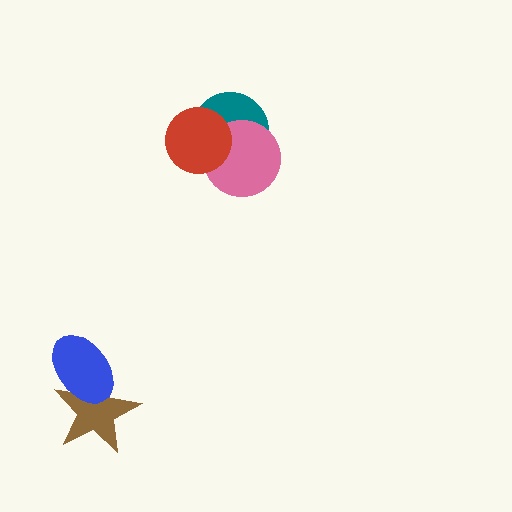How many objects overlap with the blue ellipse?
1 object overlaps with the blue ellipse.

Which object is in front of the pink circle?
The red circle is in front of the pink circle.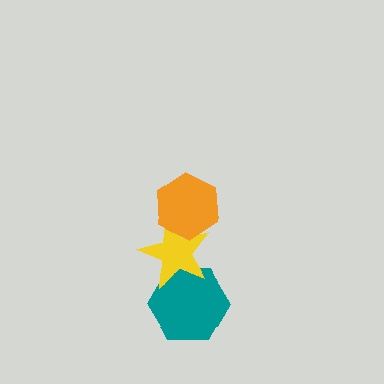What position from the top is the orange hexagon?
The orange hexagon is 1st from the top.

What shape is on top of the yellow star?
The orange hexagon is on top of the yellow star.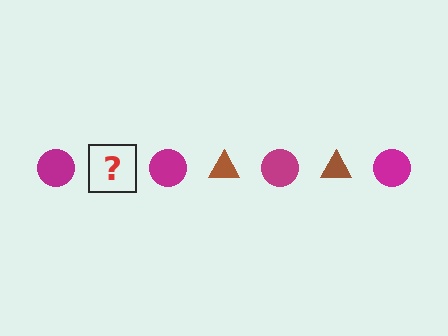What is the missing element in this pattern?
The missing element is a brown triangle.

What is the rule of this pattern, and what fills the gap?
The rule is that the pattern alternates between magenta circle and brown triangle. The gap should be filled with a brown triangle.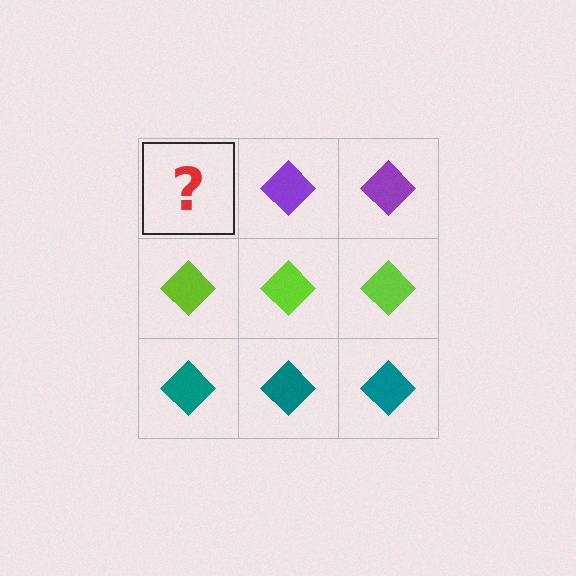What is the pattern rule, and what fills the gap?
The rule is that each row has a consistent color. The gap should be filled with a purple diamond.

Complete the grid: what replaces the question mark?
The question mark should be replaced with a purple diamond.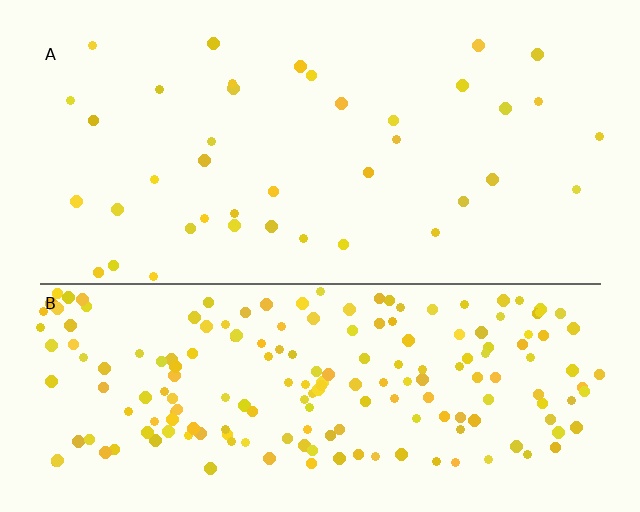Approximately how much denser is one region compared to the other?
Approximately 5.0× — region B over region A.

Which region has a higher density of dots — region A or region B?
B (the bottom).